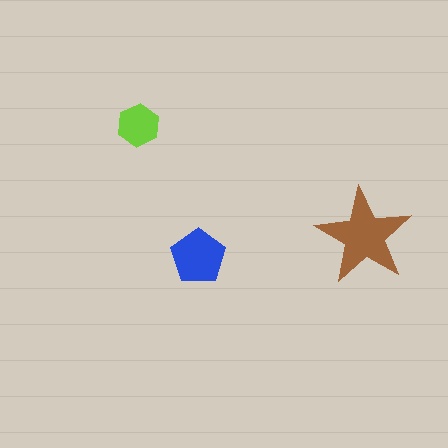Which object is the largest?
The brown star.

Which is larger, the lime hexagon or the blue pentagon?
The blue pentagon.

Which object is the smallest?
The lime hexagon.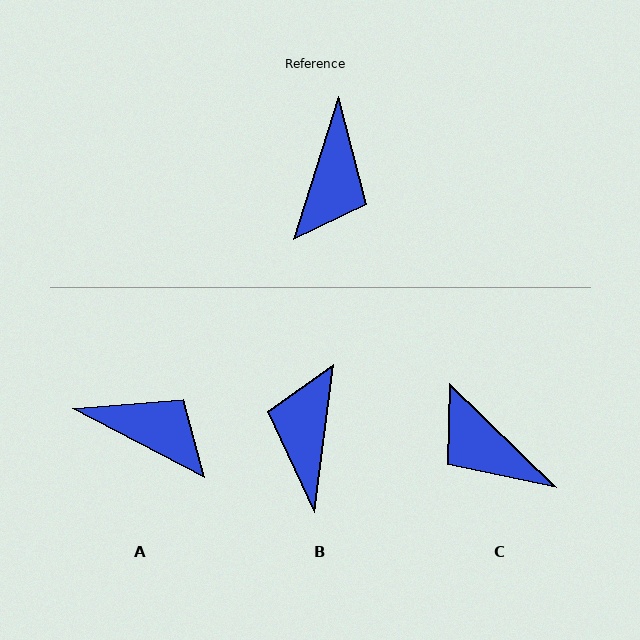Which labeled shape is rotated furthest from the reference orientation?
B, about 170 degrees away.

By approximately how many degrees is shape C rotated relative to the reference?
Approximately 117 degrees clockwise.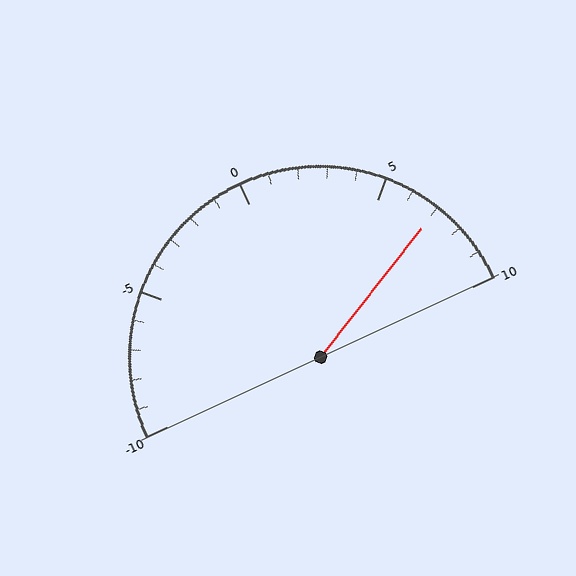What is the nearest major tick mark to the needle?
The nearest major tick mark is 5.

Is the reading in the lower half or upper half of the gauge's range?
The reading is in the upper half of the range (-10 to 10).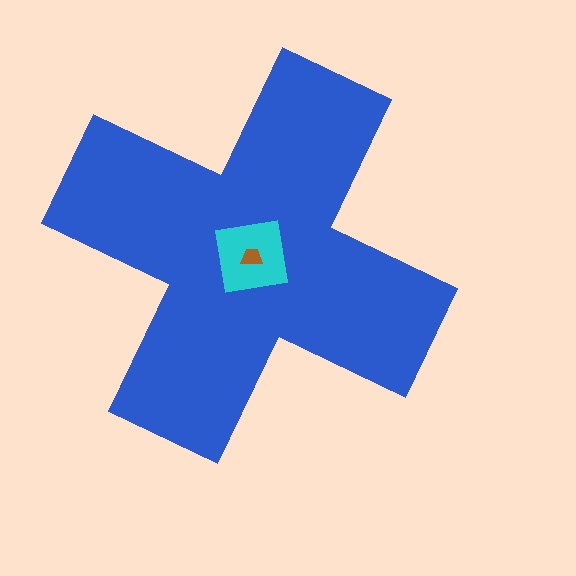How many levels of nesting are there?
3.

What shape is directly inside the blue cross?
The cyan square.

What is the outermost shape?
The blue cross.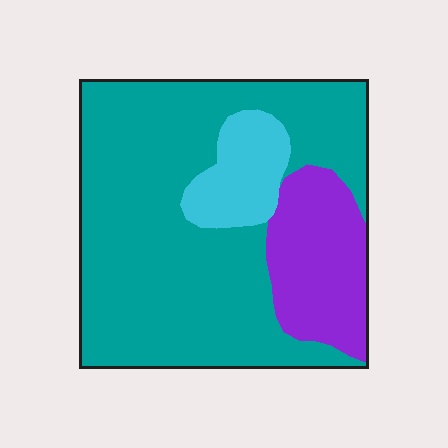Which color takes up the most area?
Teal, at roughly 70%.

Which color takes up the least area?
Cyan, at roughly 10%.